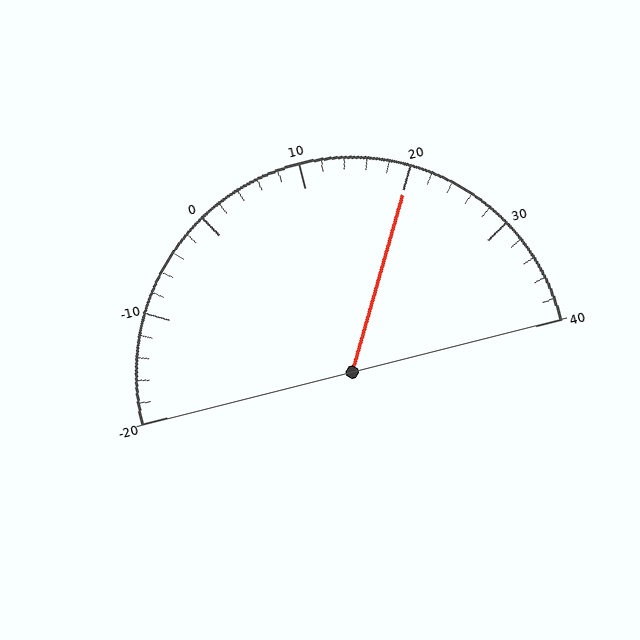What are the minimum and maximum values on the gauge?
The gauge ranges from -20 to 40.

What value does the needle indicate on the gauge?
The needle indicates approximately 20.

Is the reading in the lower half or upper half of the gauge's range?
The reading is in the upper half of the range (-20 to 40).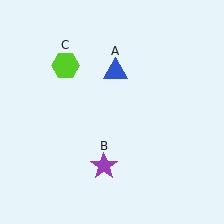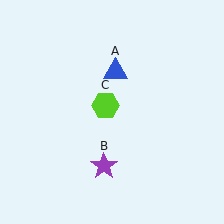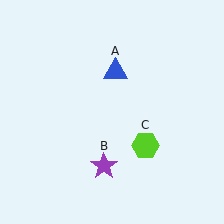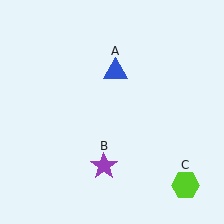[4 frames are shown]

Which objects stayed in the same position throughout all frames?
Blue triangle (object A) and purple star (object B) remained stationary.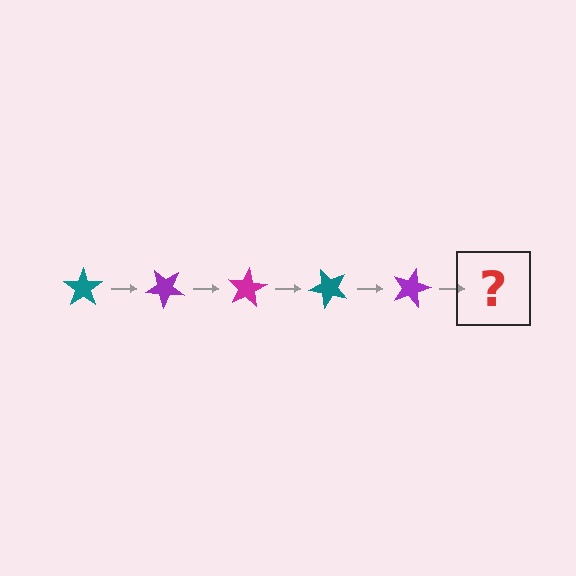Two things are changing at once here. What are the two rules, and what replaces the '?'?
The two rules are that it rotates 40 degrees each step and the color cycles through teal, purple, and magenta. The '?' should be a magenta star, rotated 200 degrees from the start.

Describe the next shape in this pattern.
It should be a magenta star, rotated 200 degrees from the start.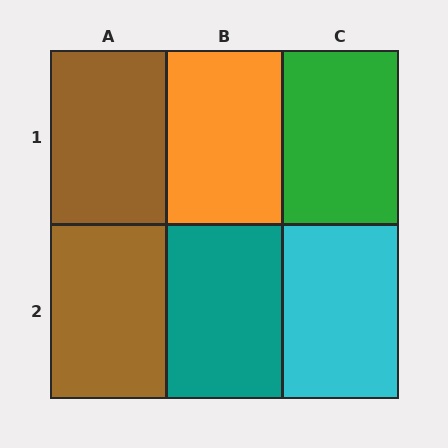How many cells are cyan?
1 cell is cyan.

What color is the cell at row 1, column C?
Green.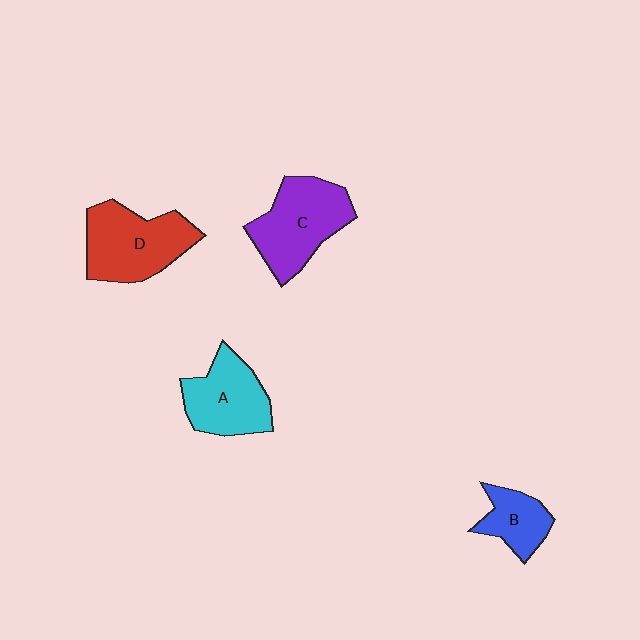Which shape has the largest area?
Shape D (red).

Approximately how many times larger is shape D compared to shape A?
Approximately 1.2 times.